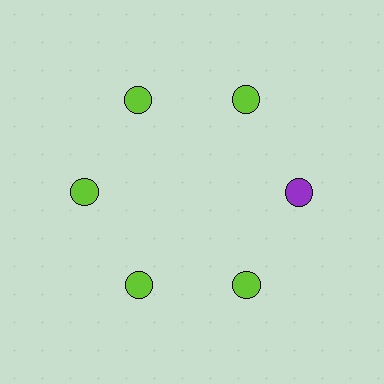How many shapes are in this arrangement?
There are 6 shapes arranged in a ring pattern.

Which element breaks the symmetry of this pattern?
The purple circle at roughly the 3 o'clock position breaks the symmetry. All other shapes are lime circles.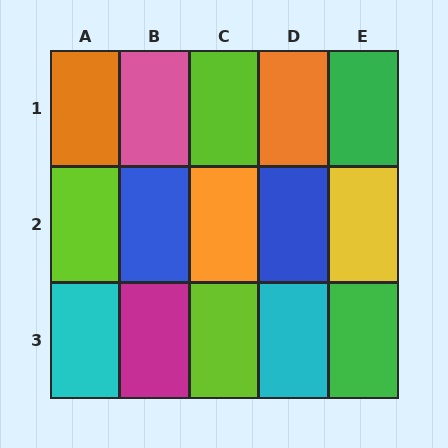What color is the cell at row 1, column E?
Green.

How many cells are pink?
1 cell is pink.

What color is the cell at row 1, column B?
Pink.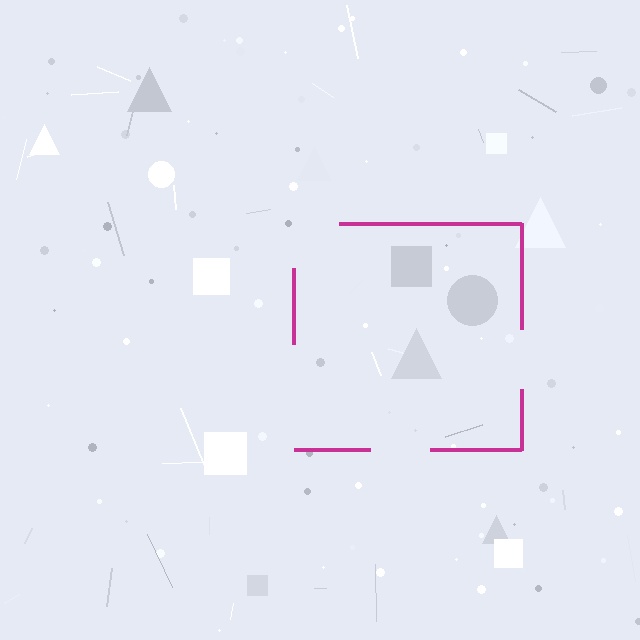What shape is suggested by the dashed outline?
The dashed outline suggests a square.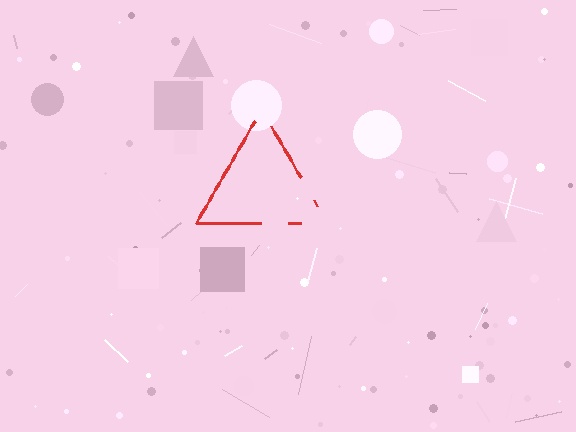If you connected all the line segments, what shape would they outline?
They would outline a triangle.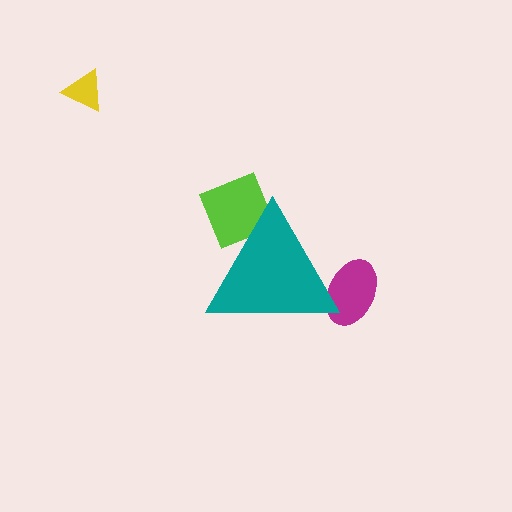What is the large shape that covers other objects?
A teal triangle.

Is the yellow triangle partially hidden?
No, the yellow triangle is fully visible.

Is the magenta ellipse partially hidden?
Yes, the magenta ellipse is partially hidden behind the teal triangle.